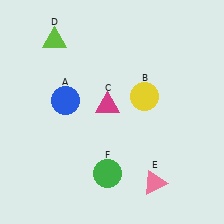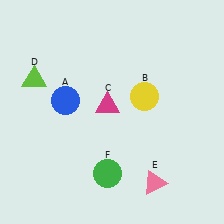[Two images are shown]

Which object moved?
The lime triangle (D) moved down.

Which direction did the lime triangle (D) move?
The lime triangle (D) moved down.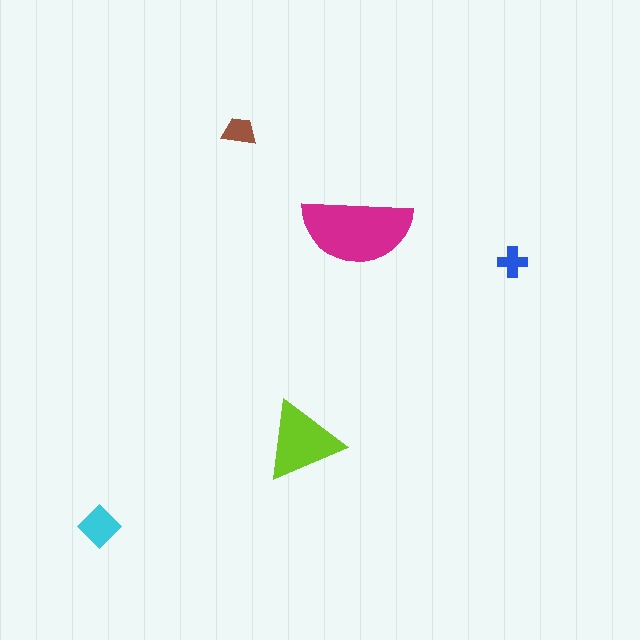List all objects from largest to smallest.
The magenta semicircle, the lime triangle, the cyan diamond, the brown trapezoid, the blue cross.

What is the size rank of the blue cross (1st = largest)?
5th.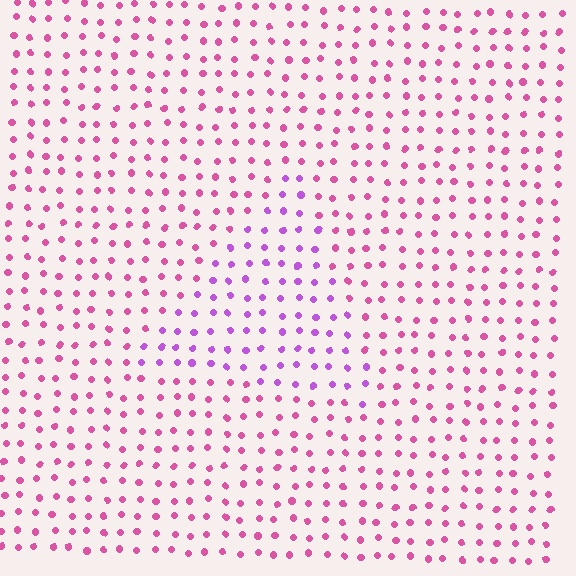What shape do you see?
I see a triangle.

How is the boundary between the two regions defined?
The boundary is defined purely by a slight shift in hue (about 37 degrees). Spacing, size, and orientation are identical on both sides.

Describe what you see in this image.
The image is filled with small pink elements in a uniform arrangement. A triangle-shaped region is visible where the elements are tinted to a slightly different hue, forming a subtle color boundary.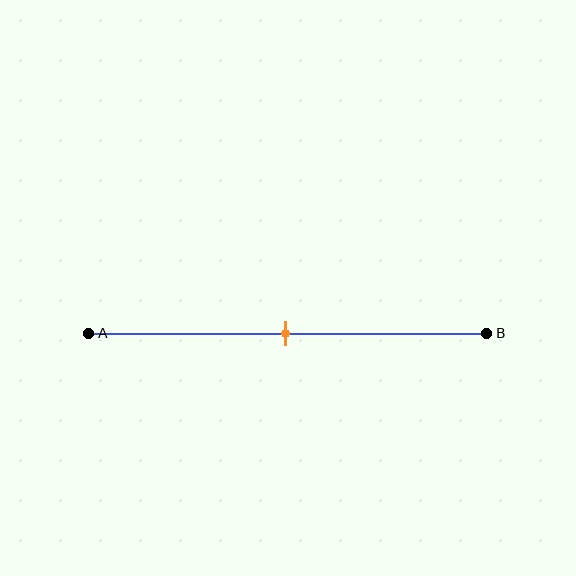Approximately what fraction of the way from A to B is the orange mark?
The orange mark is approximately 50% of the way from A to B.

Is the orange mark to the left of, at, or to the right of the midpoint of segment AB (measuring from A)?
The orange mark is approximately at the midpoint of segment AB.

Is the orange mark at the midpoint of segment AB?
Yes, the mark is approximately at the midpoint.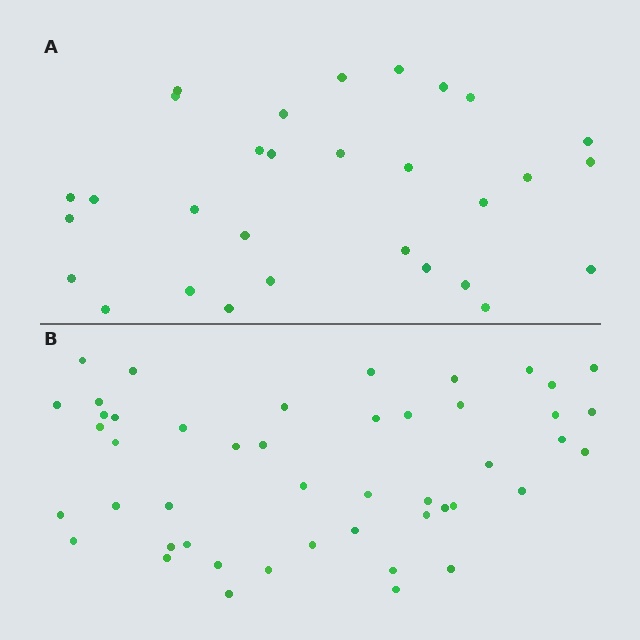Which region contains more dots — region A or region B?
Region B (the bottom region) has more dots.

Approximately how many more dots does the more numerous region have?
Region B has approximately 15 more dots than region A.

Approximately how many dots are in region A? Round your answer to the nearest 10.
About 30 dots.